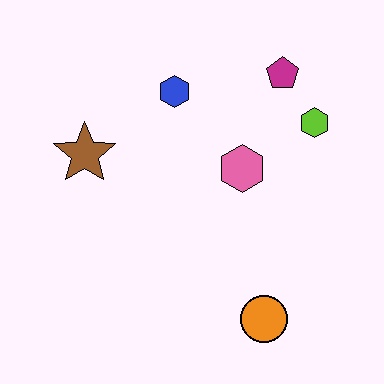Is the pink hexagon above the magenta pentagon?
No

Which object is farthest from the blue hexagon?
The orange circle is farthest from the blue hexagon.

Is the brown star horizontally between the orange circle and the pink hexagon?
No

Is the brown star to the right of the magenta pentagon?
No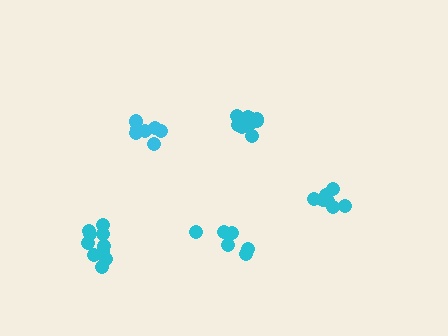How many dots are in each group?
Group 1: 6 dots, Group 2: 10 dots, Group 3: 7 dots, Group 4: 9 dots, Group 5: 8 dots (40 total).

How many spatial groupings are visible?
There are 5 spatial groupings.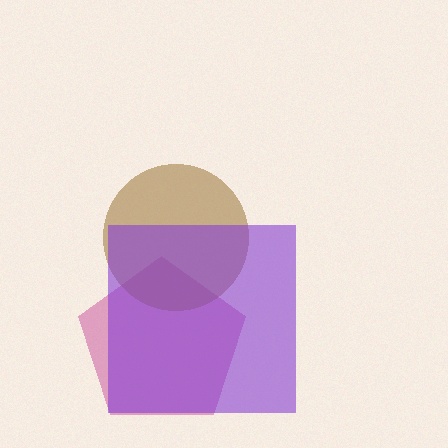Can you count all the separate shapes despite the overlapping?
Yes, there are 3 separate shapes.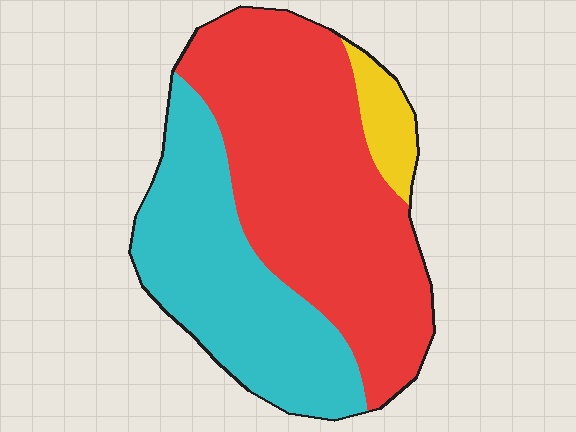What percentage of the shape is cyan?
Cyan covers around 35% of the shape.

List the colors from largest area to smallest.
From largest to smallest: red, cyan, yellow.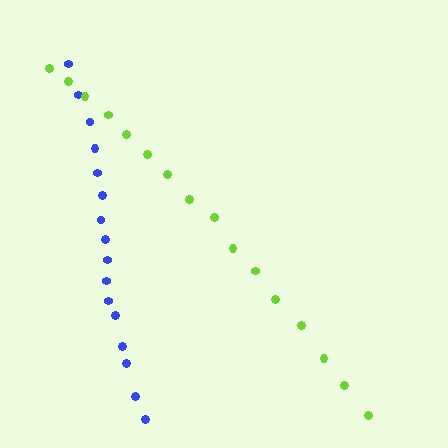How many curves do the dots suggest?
There are 2 distinct paths.